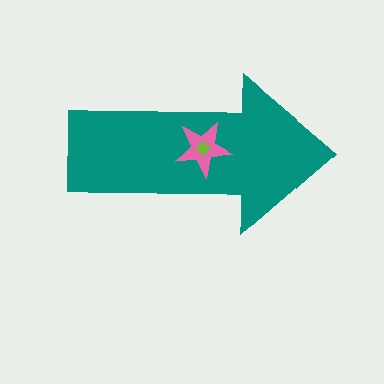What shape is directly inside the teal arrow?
The pink star.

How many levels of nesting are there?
3.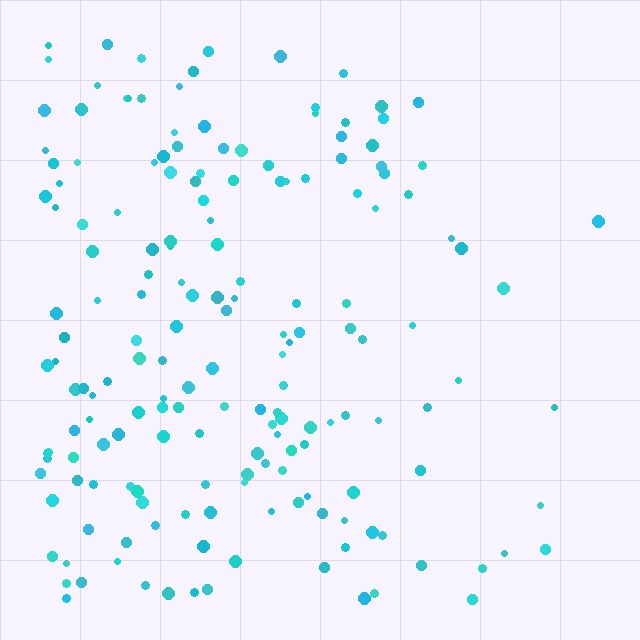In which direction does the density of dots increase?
From right to left, with the left side densest.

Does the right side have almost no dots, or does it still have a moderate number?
Still a moderate number, just noticeably fewer than the left.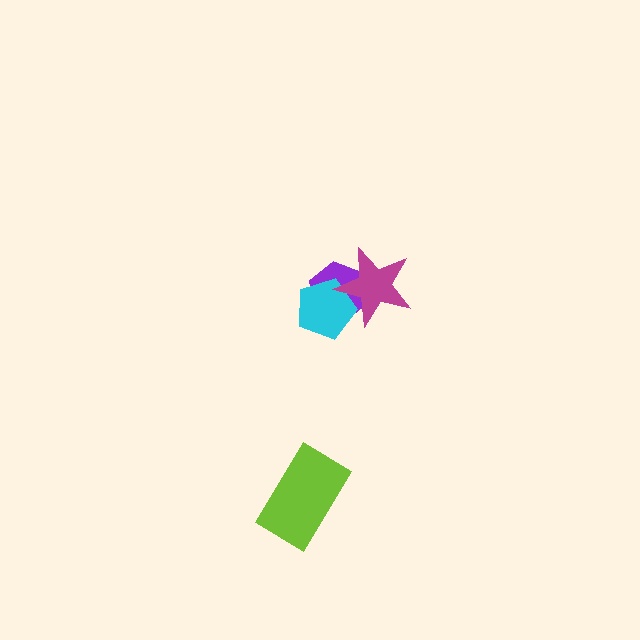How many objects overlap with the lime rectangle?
0 objects overlap with the lime rectangle.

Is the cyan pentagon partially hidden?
Yes, it is partially covered by another shape.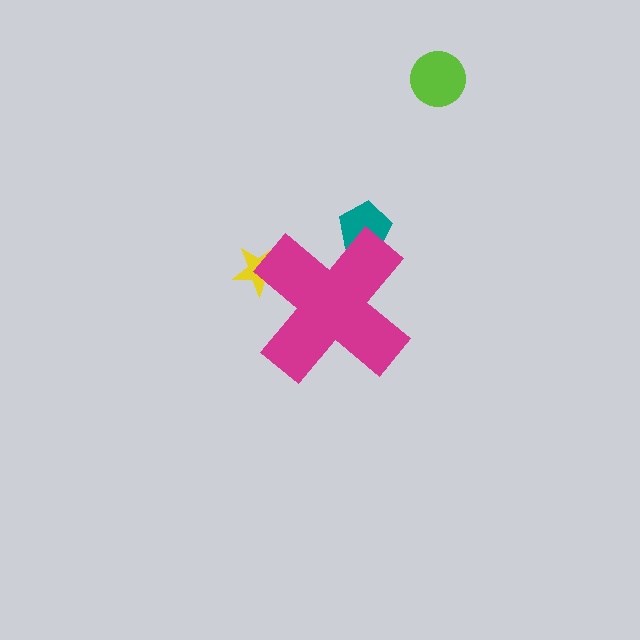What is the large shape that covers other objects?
A magenta cross.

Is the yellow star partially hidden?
Yes, the yellow star is partially hidden behind the magenta cross.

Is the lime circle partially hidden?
No, the lime circle is fully visible.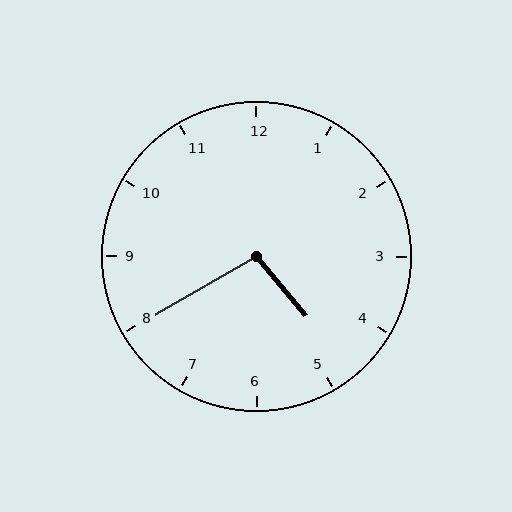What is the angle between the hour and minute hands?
Approximately 100 degrees.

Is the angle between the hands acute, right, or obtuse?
It is obtuse.